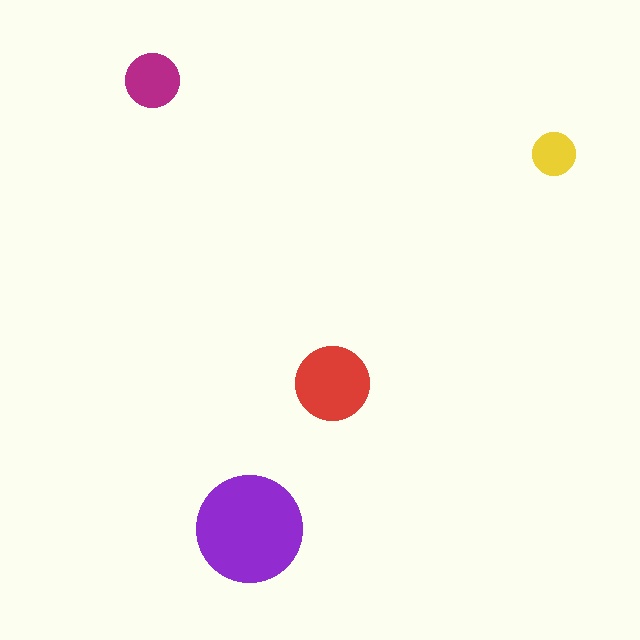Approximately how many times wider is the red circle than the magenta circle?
About 1.5 times wider.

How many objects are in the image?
There are 4 objects in the image.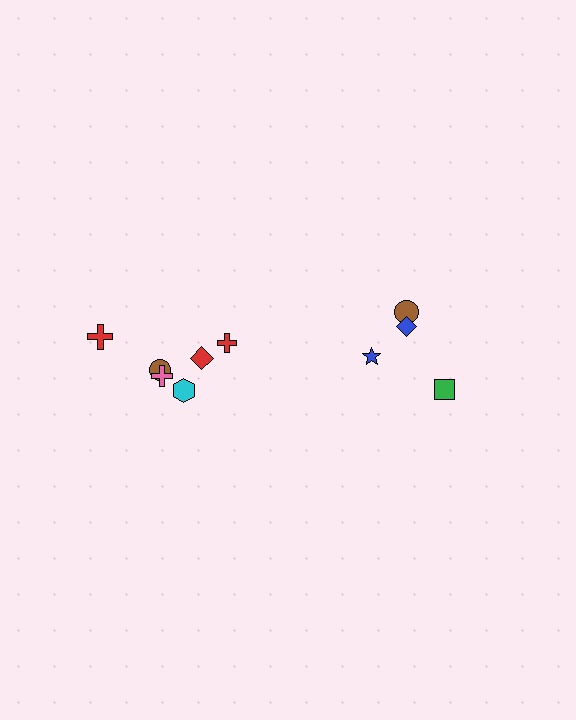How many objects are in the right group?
There are 4 objects.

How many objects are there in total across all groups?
There are 10 objects.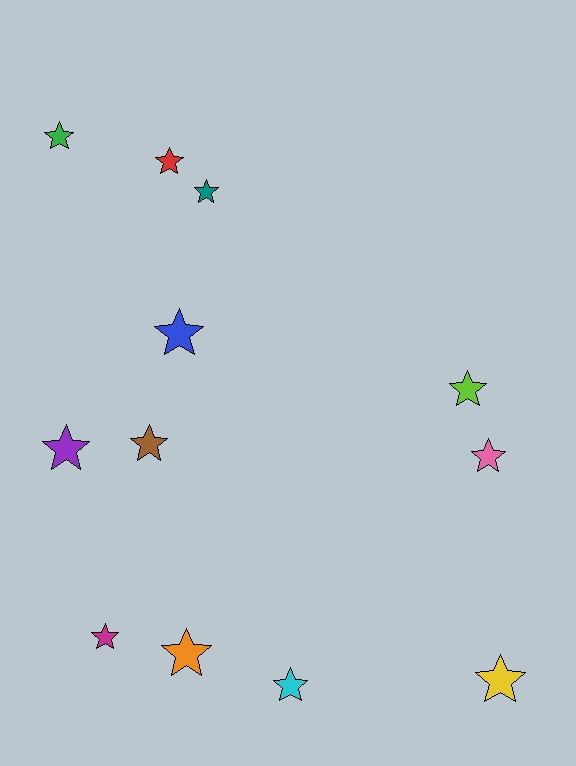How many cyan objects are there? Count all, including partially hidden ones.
There is 1 cyan object.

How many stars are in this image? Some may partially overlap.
There are 12 stars.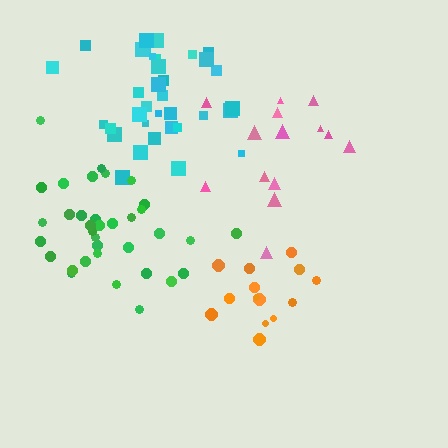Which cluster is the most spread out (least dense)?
Pink.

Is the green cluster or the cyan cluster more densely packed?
Cyan.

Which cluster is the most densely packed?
Orange.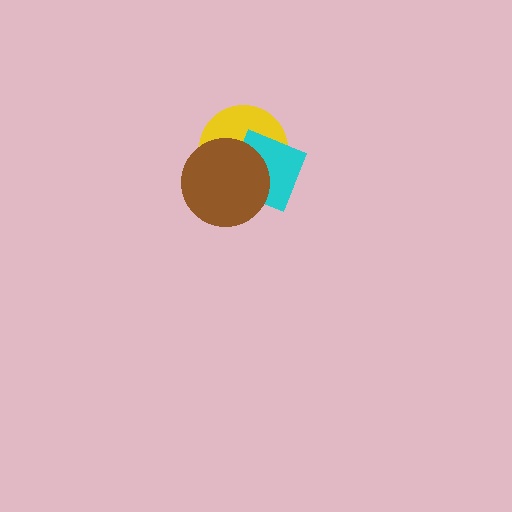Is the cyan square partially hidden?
Yes, it is partially covered by another shape.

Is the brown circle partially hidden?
No, no other shape covers it.